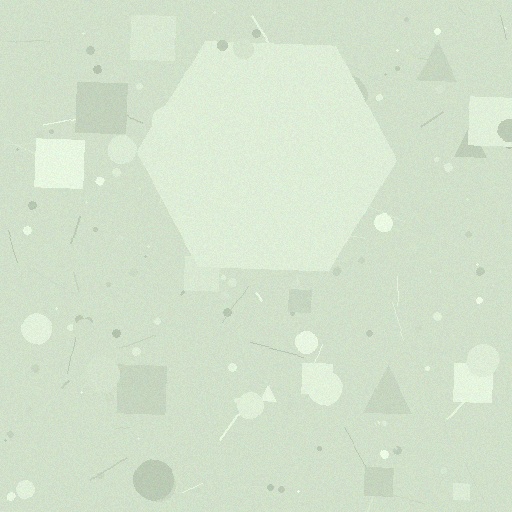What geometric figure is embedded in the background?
A hexagon is embedded in the background.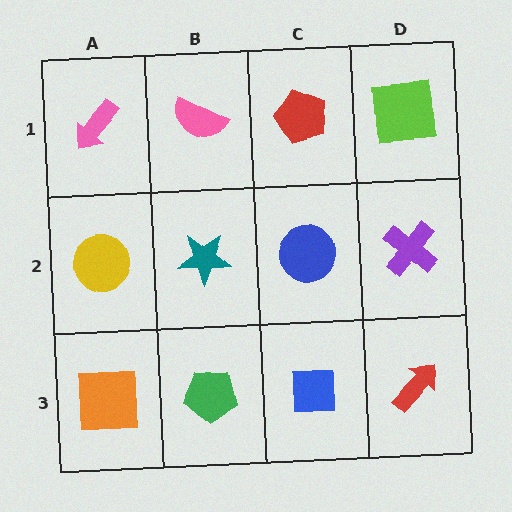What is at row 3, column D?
A red arrow.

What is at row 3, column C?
A blue square.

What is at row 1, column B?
A pink semicircle.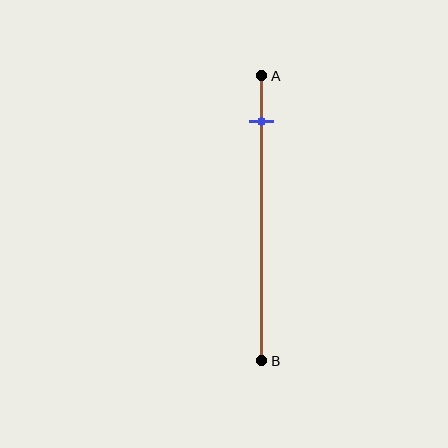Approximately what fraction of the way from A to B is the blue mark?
The blue mark is approximately 15% of the way from A to B.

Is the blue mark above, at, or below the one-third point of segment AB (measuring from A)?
The blue mark is above the one-third point of segment AB.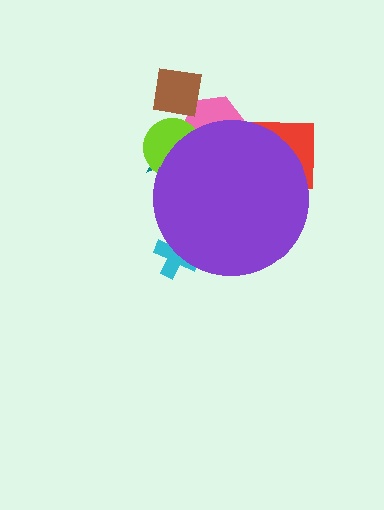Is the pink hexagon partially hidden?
Yes, the pink hexagon is partially hidden behind the purple circle.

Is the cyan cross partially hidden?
Yes, the cyan cross is partially hidden behind the purple circle.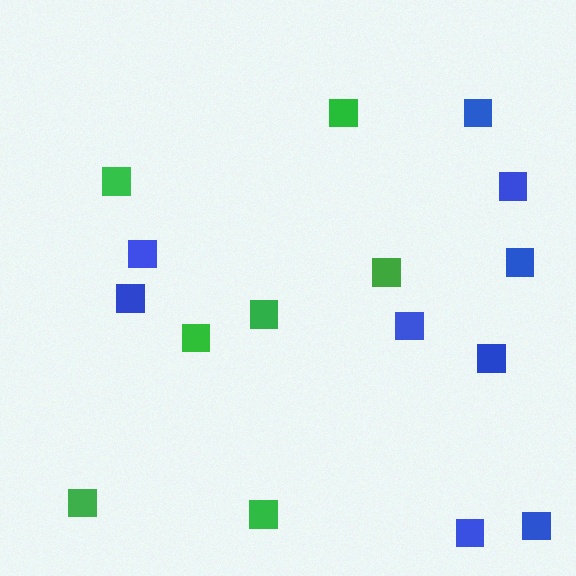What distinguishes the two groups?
There are 2 groups: one group of green squares (7) and one group of blue squares (9).